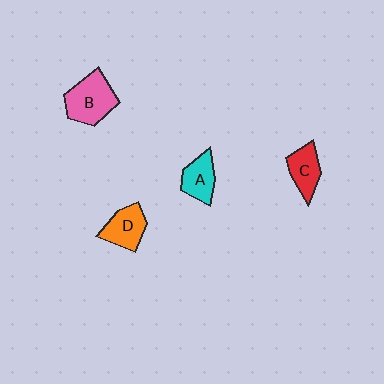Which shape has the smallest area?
Shape A (cyan).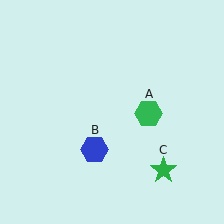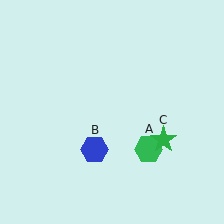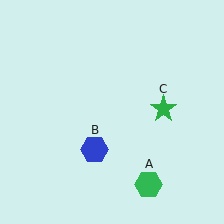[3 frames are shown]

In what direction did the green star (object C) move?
The green star (object C) moved up.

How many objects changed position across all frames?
2 objects changed position: green hexagon (object A), green star (object C).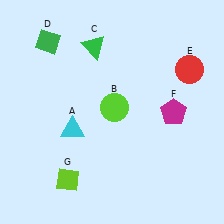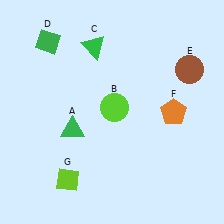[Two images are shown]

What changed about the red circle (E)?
In Image 1, E is red. In Image 2, it changed to brown.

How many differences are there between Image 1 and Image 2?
There are 3 differences between the two images.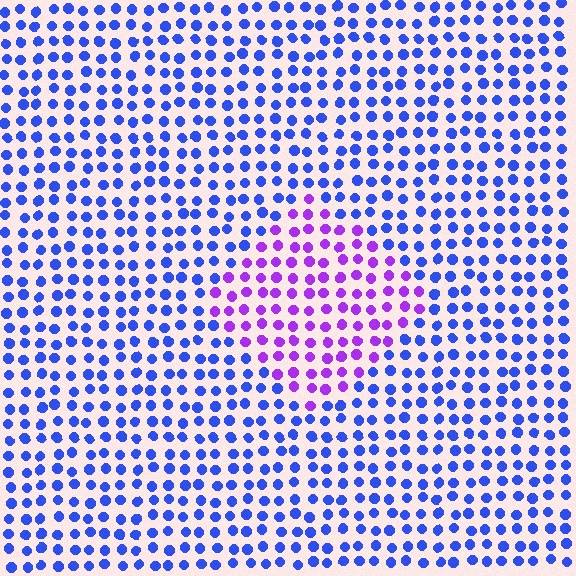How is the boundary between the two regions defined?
The boundary is defined purely by a slight shift in hue (about 49 degrees). Spacing, size, and orientation are identical on both sides.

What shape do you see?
I see a diamond.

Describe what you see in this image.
The image is filled with small blue elements in a uniform arrangement. A diamond-shaped region is visible where the elements are tinted to a slightly different hue, forming a subtle color boundary.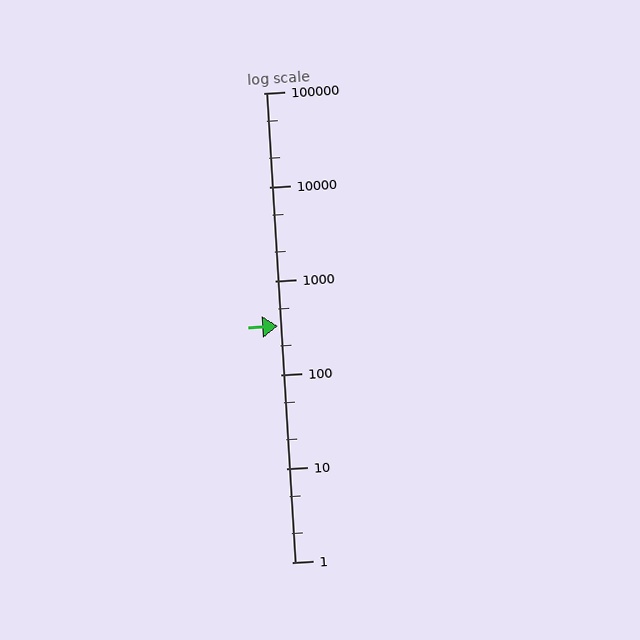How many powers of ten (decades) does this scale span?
The scale spans 5 decades, from 1 to 100000.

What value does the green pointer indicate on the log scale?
The pointer indicates approximately 330.